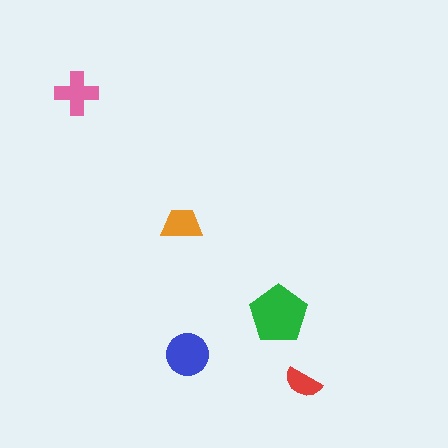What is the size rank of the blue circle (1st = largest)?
2nd.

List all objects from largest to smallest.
The green pentagon, the blue circle, the pink cross, the orange trapezoid, the red semicircle.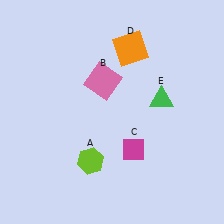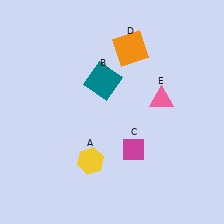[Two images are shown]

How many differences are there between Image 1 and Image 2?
There are 3 differences between the two images.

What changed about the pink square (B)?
In Image 1, B is pink. In Image 2, it changed to teal.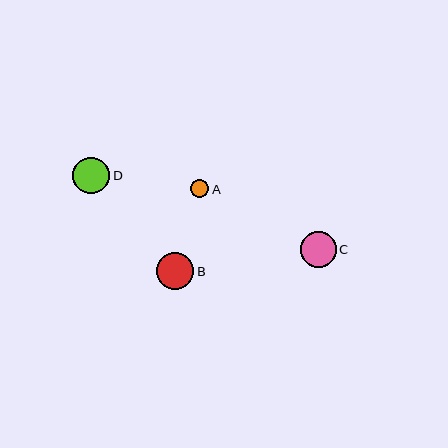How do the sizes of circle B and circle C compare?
Circle B and circle C are approximately the same size.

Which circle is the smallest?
Circle A is the smallest with a size of approximately 18 pixels.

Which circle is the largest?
Circle B is the largest with a size of approximately 37 pixels.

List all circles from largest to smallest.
From largest to smallest: B, D, C, A.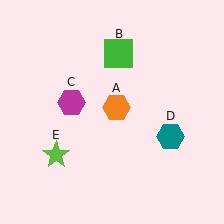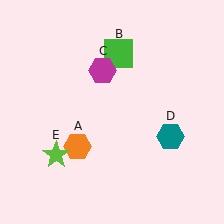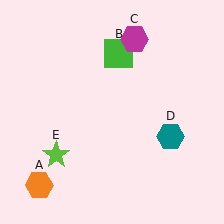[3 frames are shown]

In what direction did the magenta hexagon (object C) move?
The magenta hexagon (object C) moved up and to the right.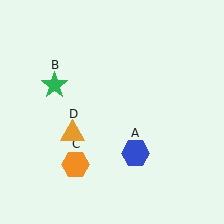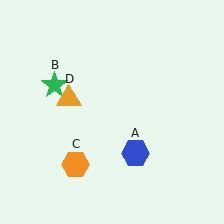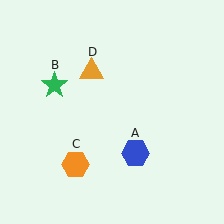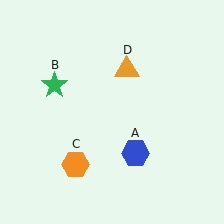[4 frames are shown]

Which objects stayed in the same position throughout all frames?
Blue hexagon (object A) and green star (object B) and orange hexagon (object C) remained stationary.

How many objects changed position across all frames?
1 object changed position: orange triangle (object D).